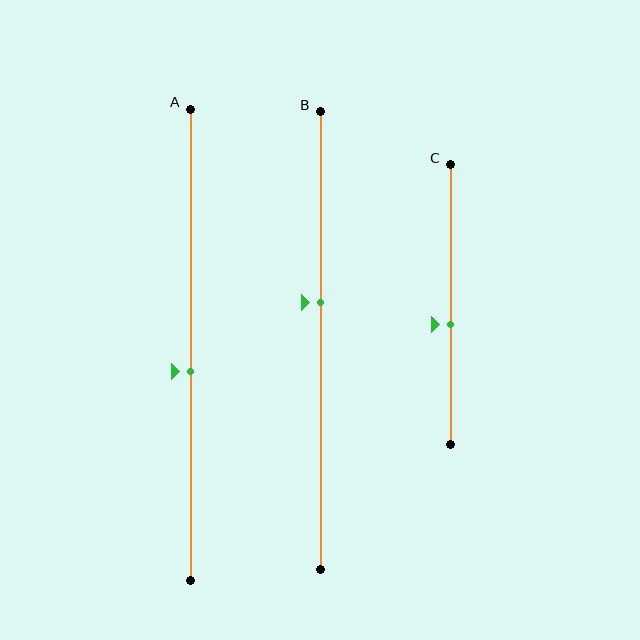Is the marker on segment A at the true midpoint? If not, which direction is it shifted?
No, the marker on segment A is shifted downward by about 6% of the segment length.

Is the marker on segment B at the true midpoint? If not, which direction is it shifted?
No, the marker on segment B is shifted upward by about 8% of the segment length.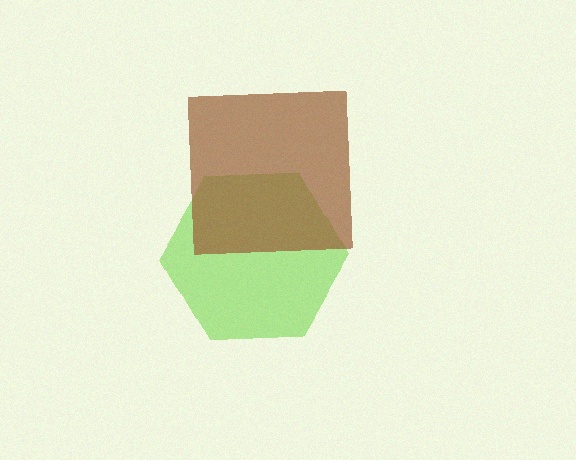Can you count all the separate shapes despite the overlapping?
Yes, there are 2 separate shapes.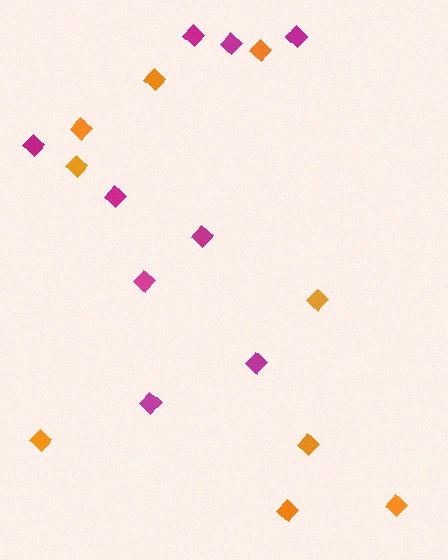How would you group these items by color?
There are 2 groups: one group of orange diamonds (9) and one group of magenta diamonds (9).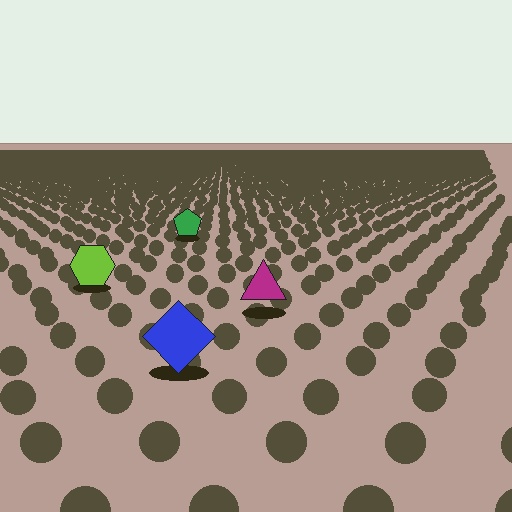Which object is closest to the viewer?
The blue diamond is closest. The texture marks near it are larger and more spread out.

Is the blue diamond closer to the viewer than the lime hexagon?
Yes. The blue diamond is closer — you can tell from the texture gradient: the ground texture is coarser near it.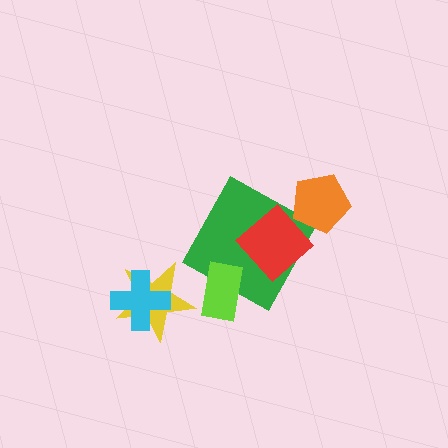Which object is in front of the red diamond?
The orange pentagon is in front of the red diamond.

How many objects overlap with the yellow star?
1 object overlaps with the yellow star.